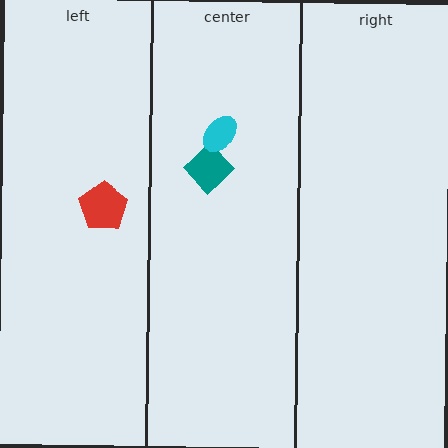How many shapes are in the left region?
1.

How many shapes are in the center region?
2.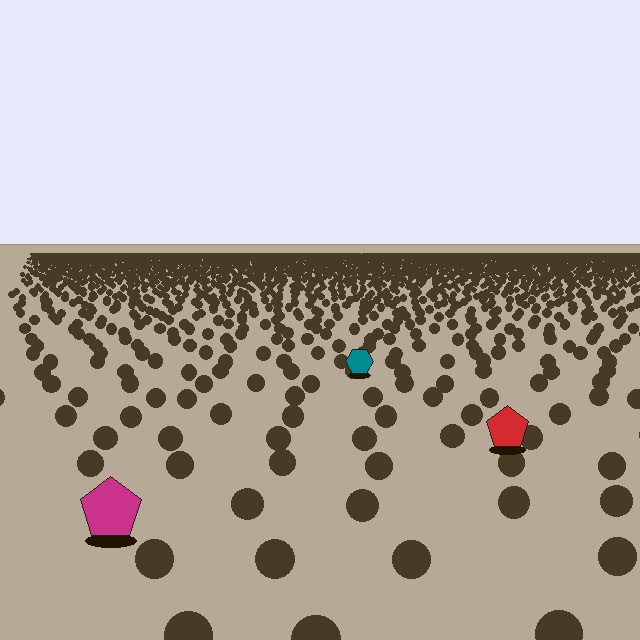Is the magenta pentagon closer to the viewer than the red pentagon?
Yes. The magenta pentagon is closer — you can tell from the texture gradient: the ground texture is coarser near it.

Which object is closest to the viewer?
The magenta pentagon is closest. The texture marks near it are larger and more spread out.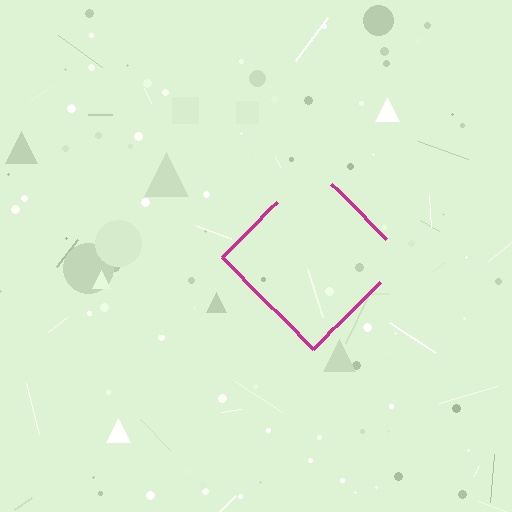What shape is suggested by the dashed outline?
The dashed outline suggests a diamond.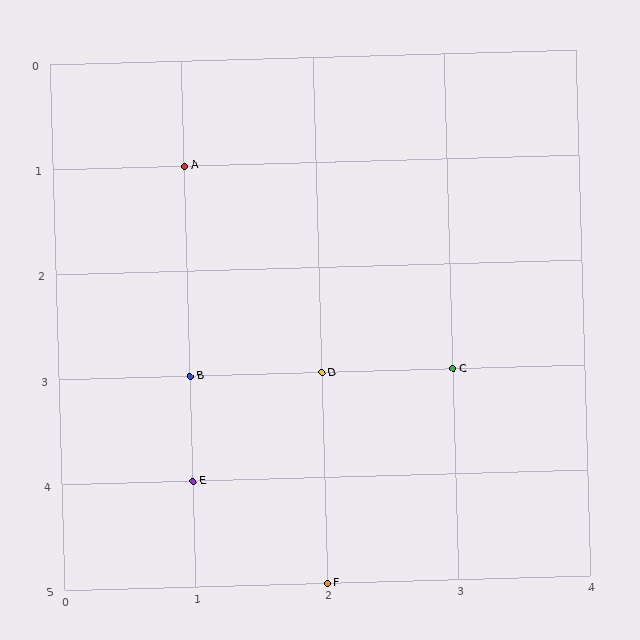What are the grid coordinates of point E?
Point E is at grid coordinates (1, 4).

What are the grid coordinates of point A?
Point A is at grid coordinates (1, 1).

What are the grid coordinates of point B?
Point B is at grid coordinates (1, 3).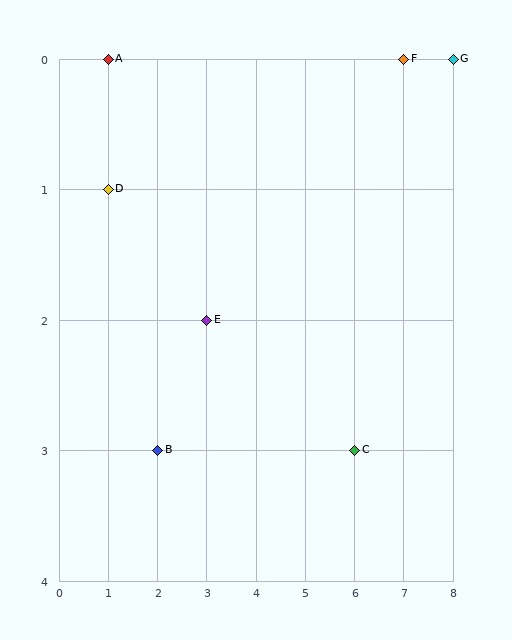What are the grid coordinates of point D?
Point D is at grid coordinates (1, 1).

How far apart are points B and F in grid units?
Points B and F are 5 columns and 3 rows apart (about 5.8 grid units diagonally).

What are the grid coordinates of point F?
Point F is at grid coordinates (7, 0).